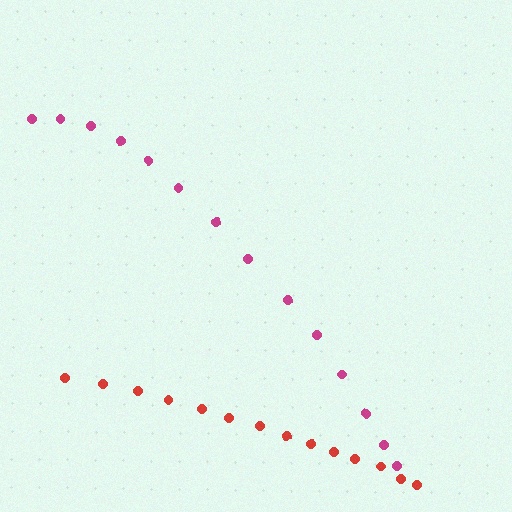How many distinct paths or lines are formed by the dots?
There are 2 distinct paths.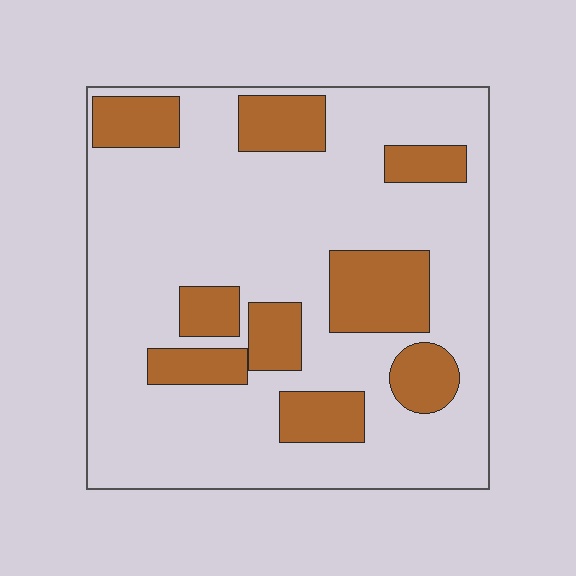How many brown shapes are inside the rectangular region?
9.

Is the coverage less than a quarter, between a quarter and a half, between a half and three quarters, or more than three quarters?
Less than a quarter.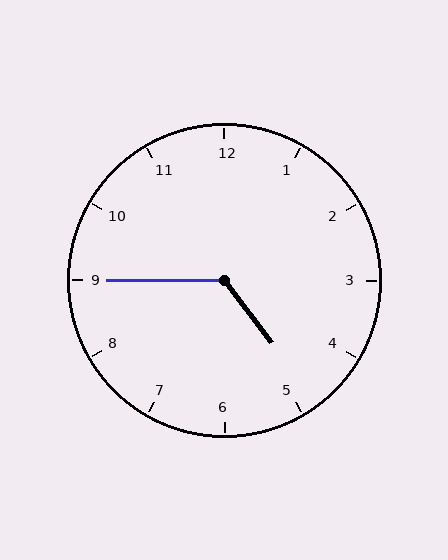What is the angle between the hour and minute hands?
Approximately 128 degrees.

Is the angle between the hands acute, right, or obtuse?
It is obtuse.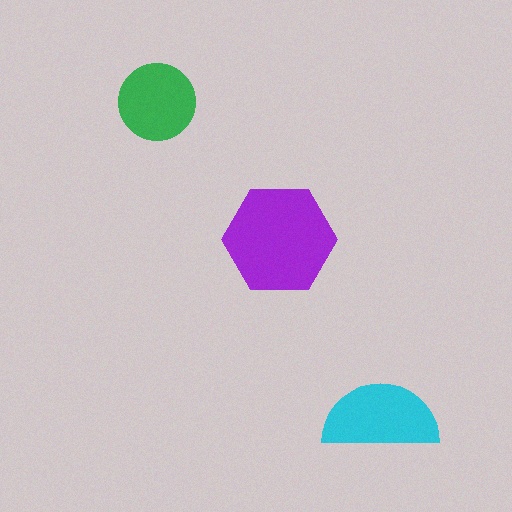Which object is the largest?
The purple hexagon.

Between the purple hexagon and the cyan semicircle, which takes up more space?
The purple hexagon.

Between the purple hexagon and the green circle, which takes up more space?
The purple hexagon.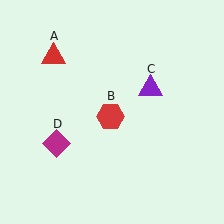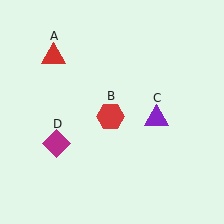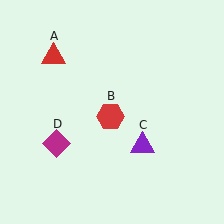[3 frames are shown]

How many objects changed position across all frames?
1 object changed position: purple triangle (object C).